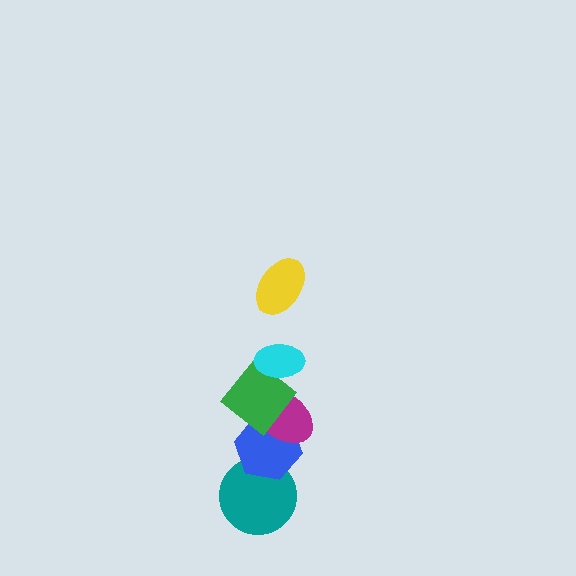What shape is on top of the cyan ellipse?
The yellow ellipse is on top of the cyan ellipse.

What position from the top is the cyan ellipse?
The cyan ellipse is 2nd from the top.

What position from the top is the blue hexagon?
The blue hexagon is 5th from the top.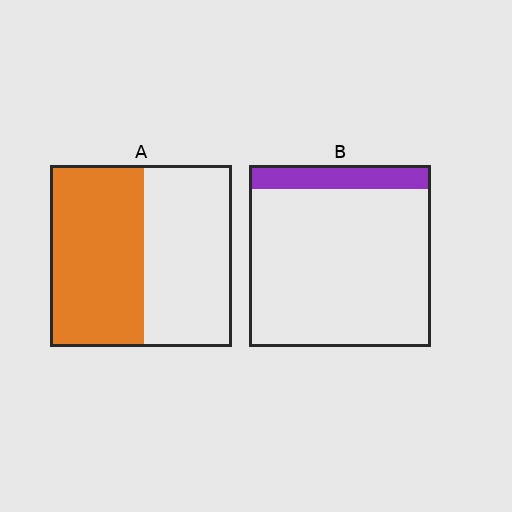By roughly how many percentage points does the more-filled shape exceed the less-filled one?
By roughly 40 percentage points (A over B).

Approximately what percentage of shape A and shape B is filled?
A is approximately 50% and B is approximately 15%.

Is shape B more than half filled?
No.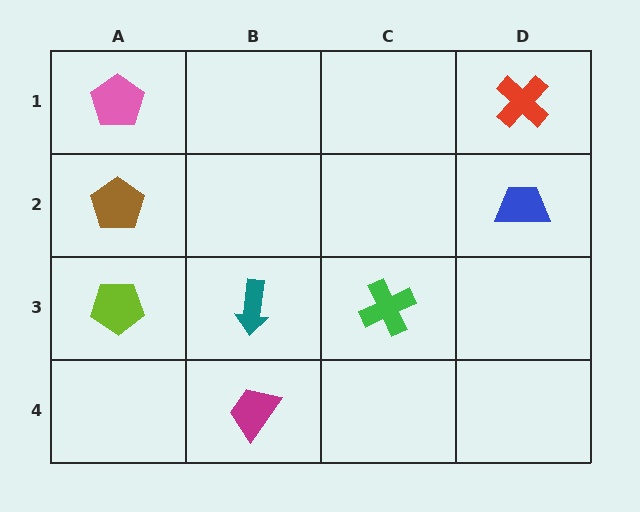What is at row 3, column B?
A teal arrow.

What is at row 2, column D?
A blue trapezoid.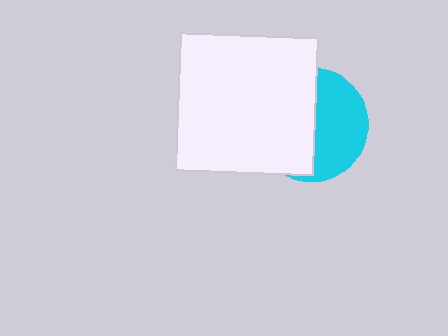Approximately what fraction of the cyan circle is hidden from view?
Roughly 53% of the cyan circle is hidden behind the white square.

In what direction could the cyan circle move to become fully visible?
The cyan circle could move right. That would shift it out from behind the white square entirely.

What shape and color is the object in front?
The object in front is a white square.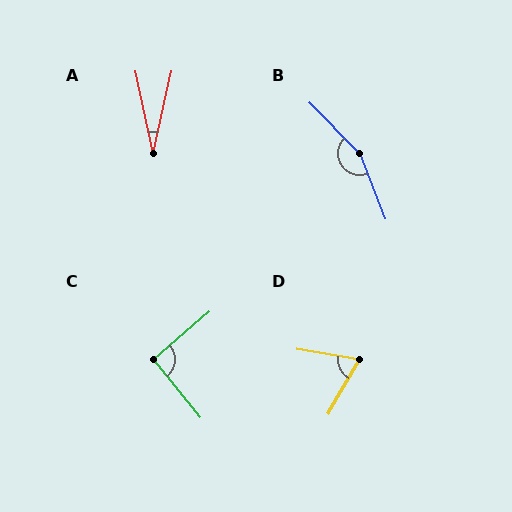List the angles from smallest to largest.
A (25°), D (69°), C (92°), B (157°).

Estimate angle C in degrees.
Approximately 92 degrees.